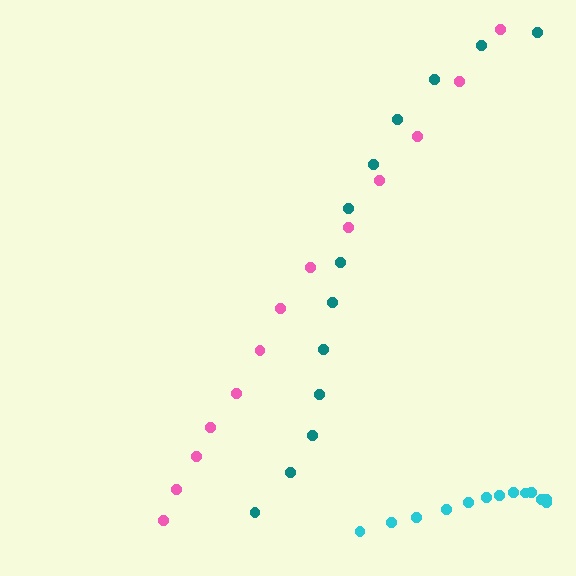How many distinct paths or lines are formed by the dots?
There are 3 distinct paths.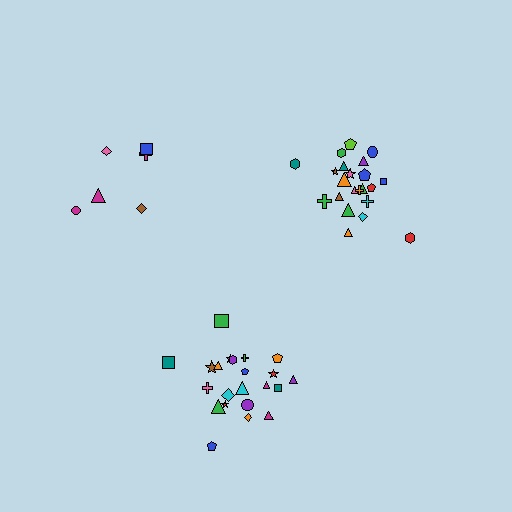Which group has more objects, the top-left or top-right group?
The top-right group.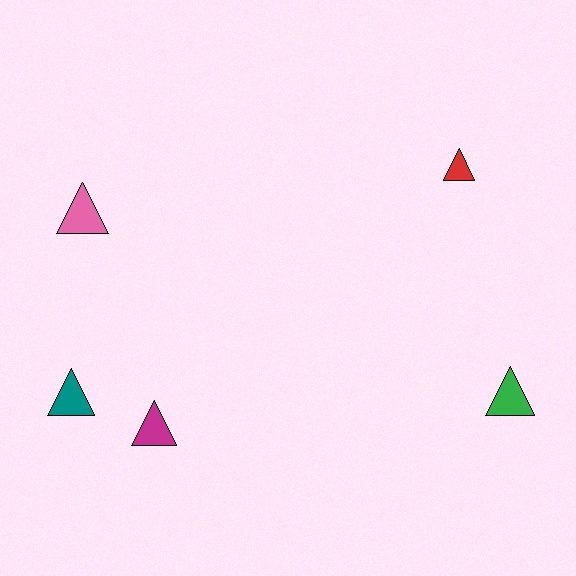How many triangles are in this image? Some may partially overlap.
There are 5 triangles.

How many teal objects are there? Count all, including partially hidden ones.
There is 1 teal object.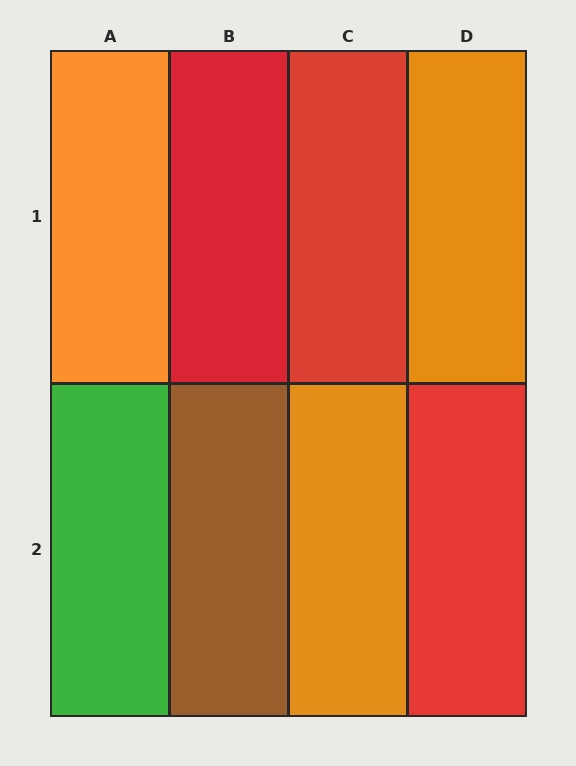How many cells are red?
3 cells are red.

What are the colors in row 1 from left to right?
Orange, red, red, orange.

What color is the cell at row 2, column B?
Brown.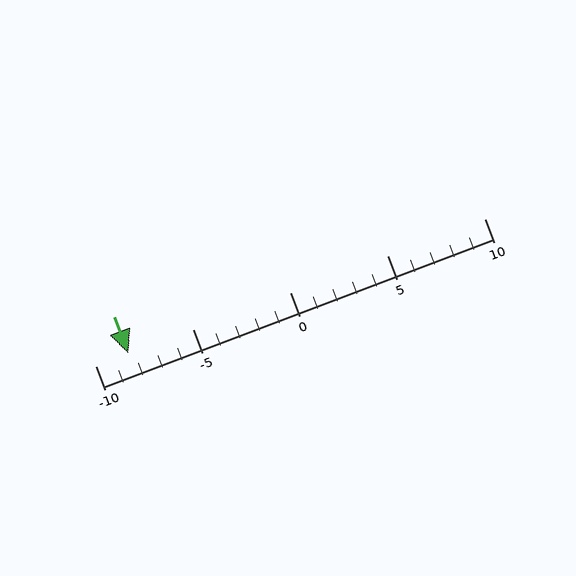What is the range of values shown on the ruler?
The ruler shows values from -10 to 10.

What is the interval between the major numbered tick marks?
The major tick marks are spaced 5 units apart.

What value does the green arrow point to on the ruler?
The green arrow points to approximately -8.